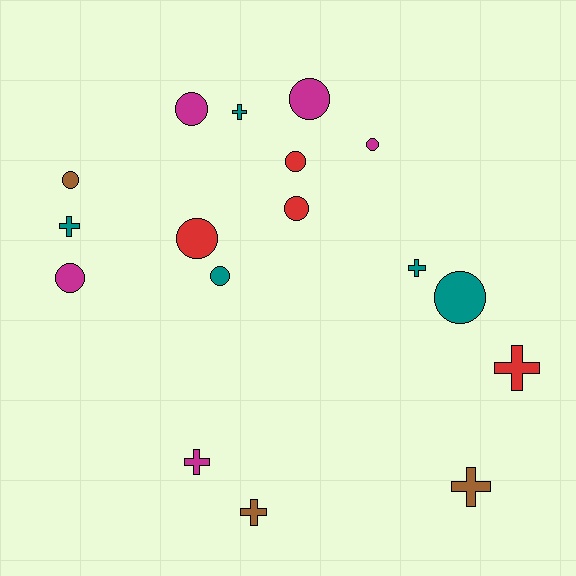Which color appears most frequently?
Magenta, with 5 objects.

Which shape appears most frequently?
Circle, with 10 objects.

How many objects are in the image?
There are 17 objects.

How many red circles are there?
There are 3 red circles.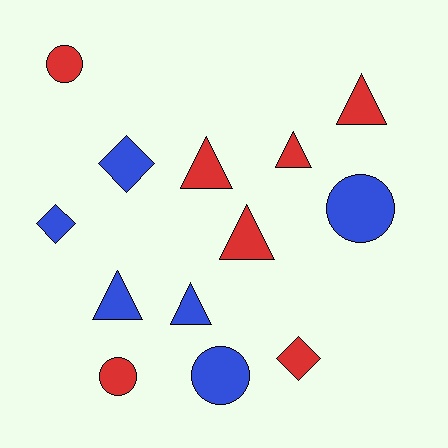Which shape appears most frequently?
Triangle, with 6 objects.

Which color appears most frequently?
Red, with 7 objects.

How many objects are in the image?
There are 13 objects.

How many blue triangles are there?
There are 2 blue triangles.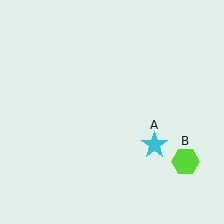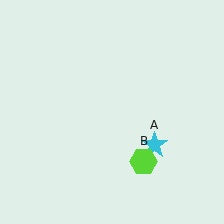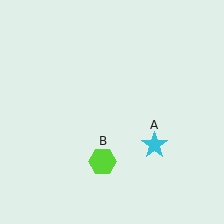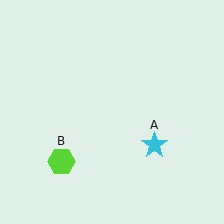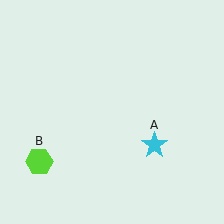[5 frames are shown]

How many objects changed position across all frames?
1 object changed position: lime hexagon (object B).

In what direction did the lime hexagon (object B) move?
The lime hexagon (object B) moved left.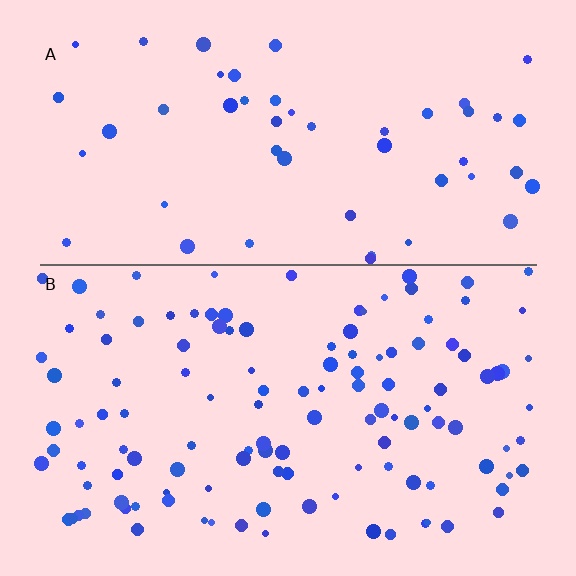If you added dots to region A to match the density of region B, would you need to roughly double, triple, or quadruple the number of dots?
Approximately double.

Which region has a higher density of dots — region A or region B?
B (the bottom).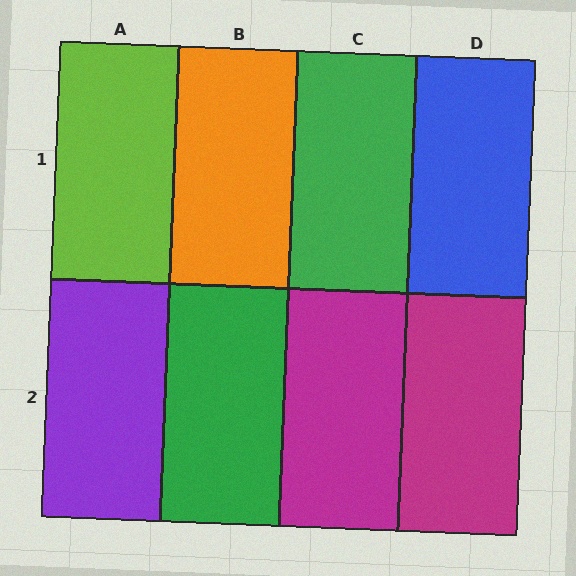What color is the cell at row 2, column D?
Magenta.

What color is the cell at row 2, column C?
Magenta.